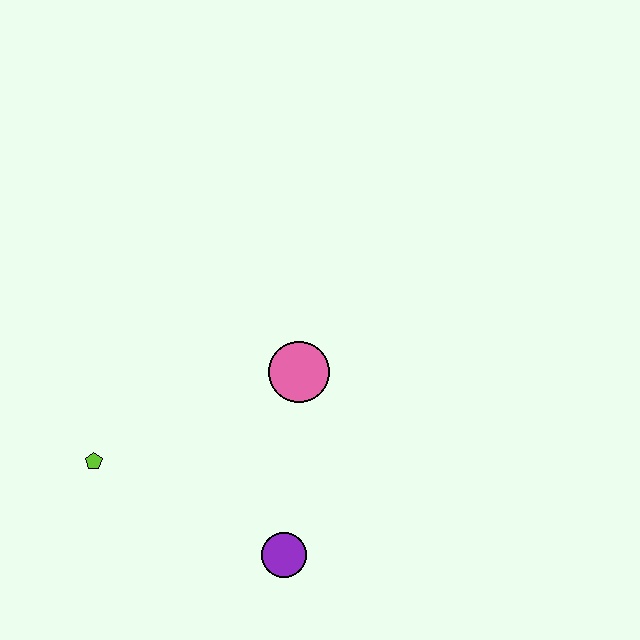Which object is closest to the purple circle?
The pink circle is closest to the purple circle.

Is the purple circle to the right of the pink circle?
No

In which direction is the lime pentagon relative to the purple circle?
The lime pentagon is to the left of the purple circle.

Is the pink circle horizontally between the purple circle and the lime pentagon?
No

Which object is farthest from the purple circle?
The lime pentagon is farthest from the purple circle.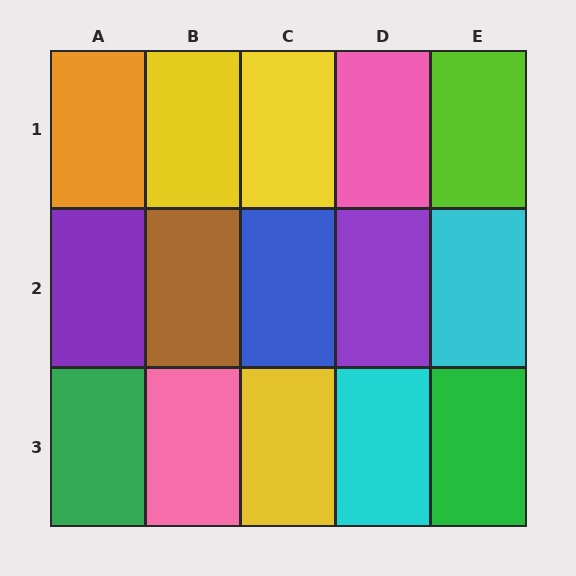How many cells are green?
2 cells are green.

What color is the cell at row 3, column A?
Green.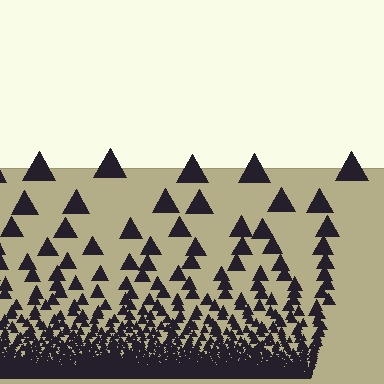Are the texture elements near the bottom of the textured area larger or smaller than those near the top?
Smaller. The gradient is inverted — elements near the bottom are smaller and denser.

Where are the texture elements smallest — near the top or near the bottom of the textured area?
Near the bottom.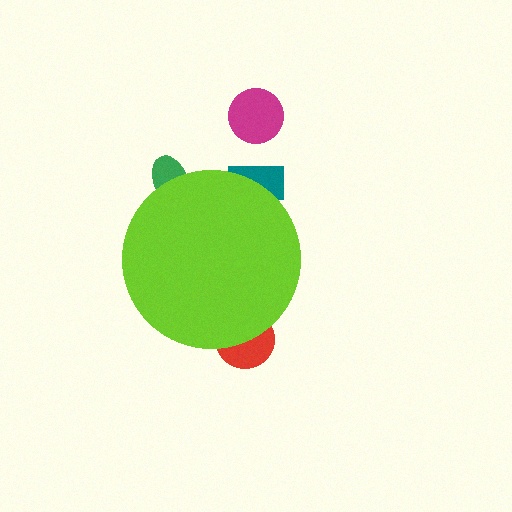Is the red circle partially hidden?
Yes, the red circle is partially hidden behind the lime circle.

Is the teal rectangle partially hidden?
Yes, the teal rectangle is partially hidden behind the lime circle.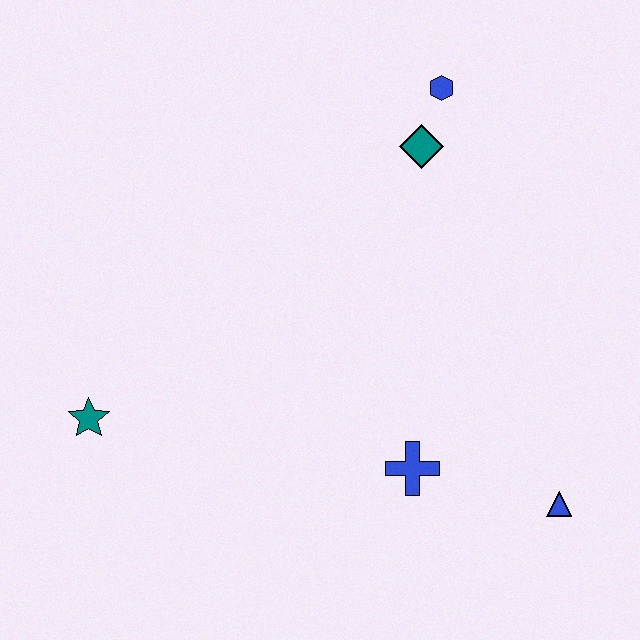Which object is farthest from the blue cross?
The blue hexagon is farthest from the blue cross.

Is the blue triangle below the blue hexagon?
Yes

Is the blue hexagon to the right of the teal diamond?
Yes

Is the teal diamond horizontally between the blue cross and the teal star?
No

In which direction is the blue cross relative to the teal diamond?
The blue cross is below the teal diamond.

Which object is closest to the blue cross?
The blue triangle is closest to the blue cross.